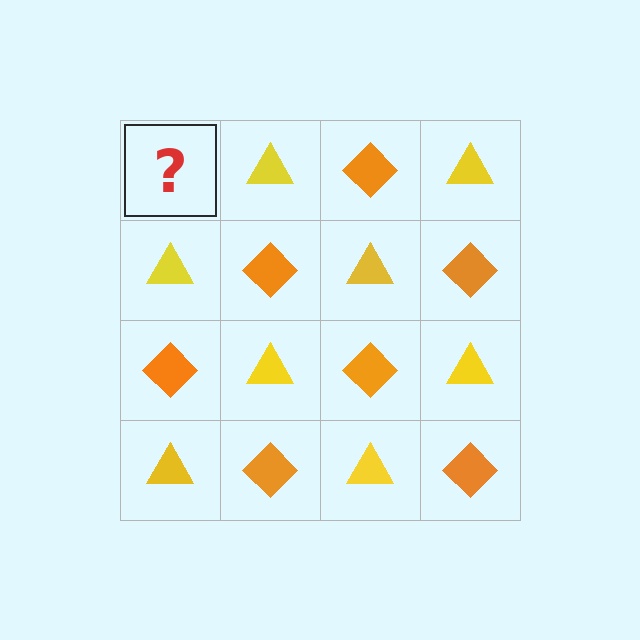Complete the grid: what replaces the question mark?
The question mark should be replaced with an orange diamond.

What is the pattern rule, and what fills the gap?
The rule is that it alternates orange diamond and yellow triangle in a checkerboard pattern. The gap should be filled with an orange diamond.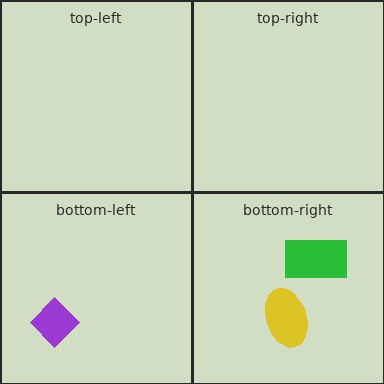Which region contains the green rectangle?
The bottom-right region.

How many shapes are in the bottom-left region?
1.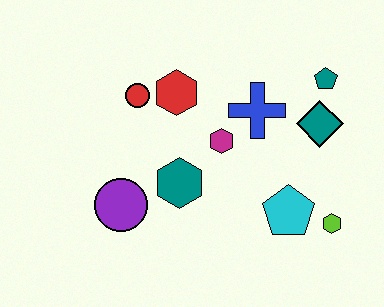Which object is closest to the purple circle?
The teal hexagon is closest to the purple circle.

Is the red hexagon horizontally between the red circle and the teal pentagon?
Yes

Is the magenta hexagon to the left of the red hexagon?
No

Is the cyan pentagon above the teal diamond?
No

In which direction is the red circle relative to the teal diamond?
The red circle is to the left of the teal diamond.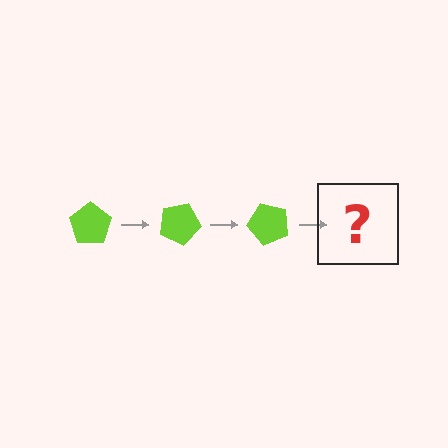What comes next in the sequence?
The next element should be a lime pentagon rotated 75 degrees.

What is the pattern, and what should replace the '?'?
The pattern is that the pentagon rotates 25 degrees each step. The '?' should be a lime pentagon rotated 75 degrees.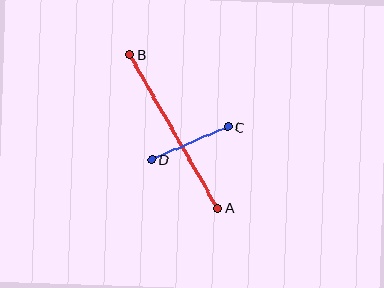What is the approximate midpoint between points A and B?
The midpoint is at approximately (174, 131) pixels.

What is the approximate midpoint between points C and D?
The midpoint is at approximately (190, 143) pixels.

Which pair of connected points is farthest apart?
Points A and B are farthest apart.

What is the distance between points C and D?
The distance is approximately 83 pixels.